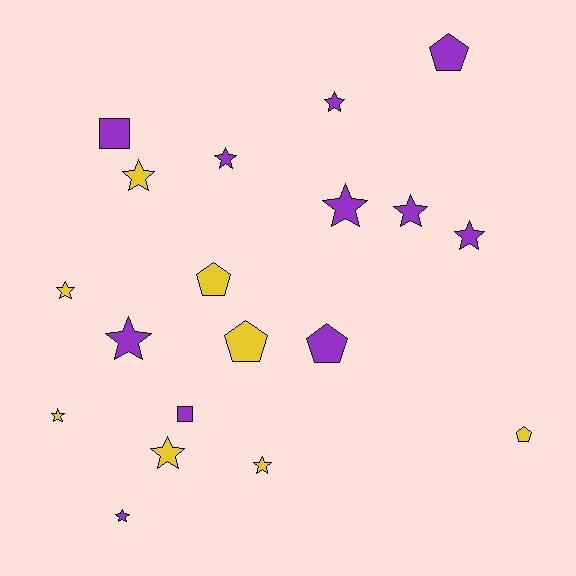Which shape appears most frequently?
Star, with 12 objects.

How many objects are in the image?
There are 19 objects.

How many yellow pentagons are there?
There are 3 yellow pentagons.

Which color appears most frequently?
Purple, with 11 objects.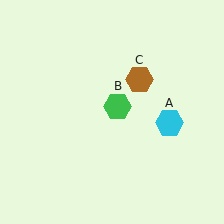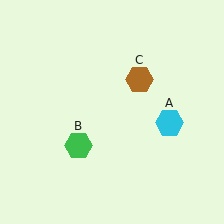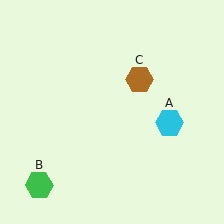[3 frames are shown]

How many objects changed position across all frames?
1 object changed position: green hexagon (object B).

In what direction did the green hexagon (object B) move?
The green hexagon (object B) moved down and to the left.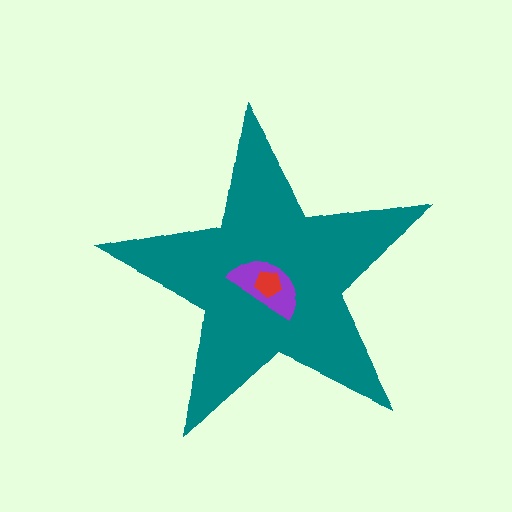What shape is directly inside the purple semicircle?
The red pentagon.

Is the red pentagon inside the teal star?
Yes.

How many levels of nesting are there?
3.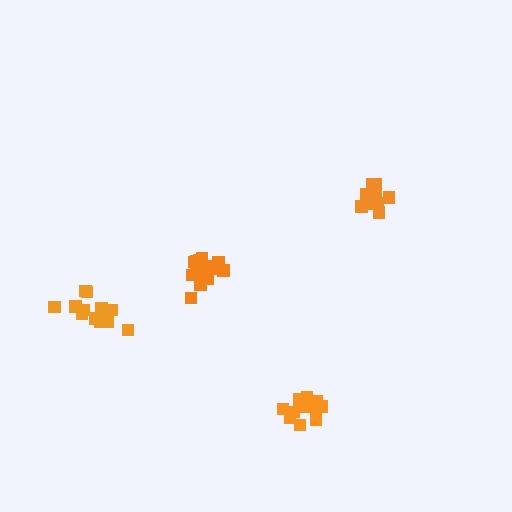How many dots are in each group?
Group 1: 14 dots, Group 2: 16 dots, Group 3: 17 dots, Group 4: 16 dots (63 total).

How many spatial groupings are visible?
There are 4 spatial groupings.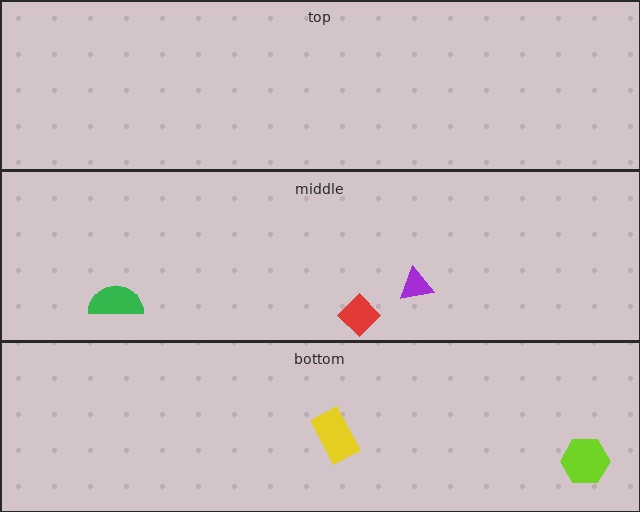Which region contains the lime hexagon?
The bottom region.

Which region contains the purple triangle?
The middle region.